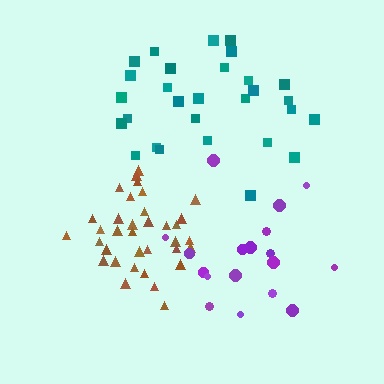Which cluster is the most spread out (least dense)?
Purple.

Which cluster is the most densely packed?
Brown.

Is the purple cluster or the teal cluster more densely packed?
Teal.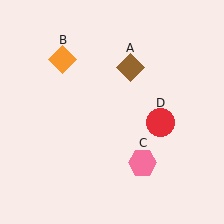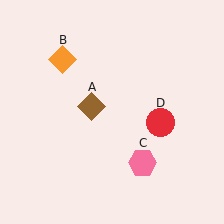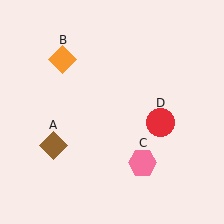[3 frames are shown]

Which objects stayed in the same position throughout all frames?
Orange diamond (object B) and pink hexagon (object C) and red circle (object D) remained stationary.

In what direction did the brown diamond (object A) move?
The brown diamond (object A) moved down and to the left.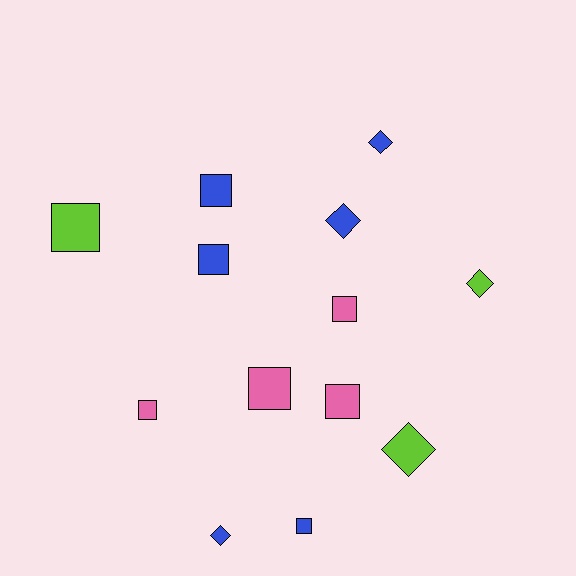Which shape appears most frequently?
Square, with 8 objects.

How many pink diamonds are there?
There are no pink diamonds.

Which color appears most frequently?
Blue, with 6 objects.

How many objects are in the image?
There are 13 objects.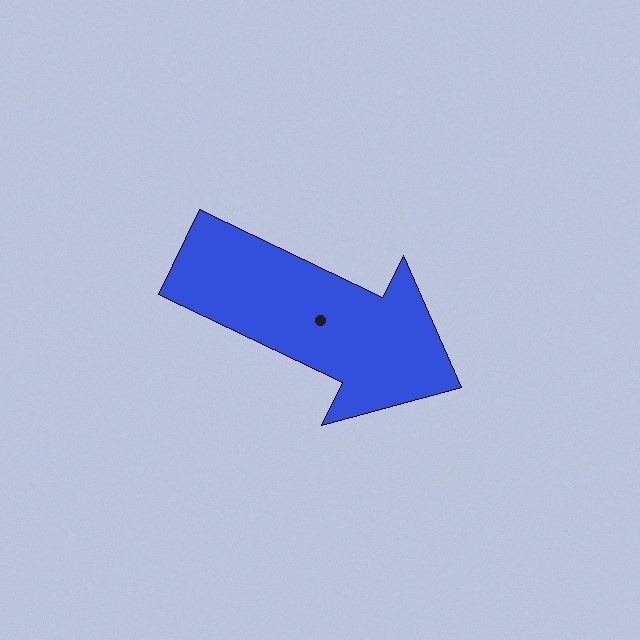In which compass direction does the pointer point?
Southeast.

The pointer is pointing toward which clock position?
Roughly 4 o'clock.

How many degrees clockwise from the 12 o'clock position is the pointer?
Approximately 116 degrees.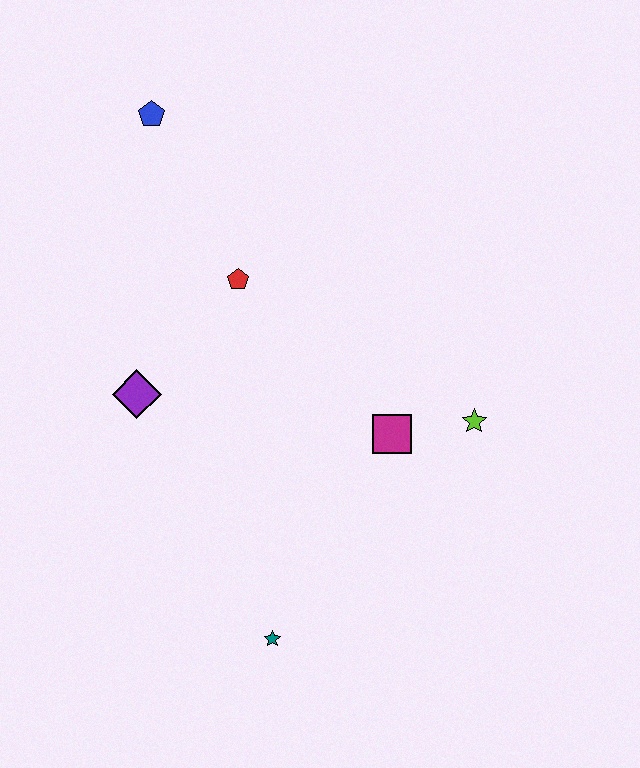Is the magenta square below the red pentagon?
Yes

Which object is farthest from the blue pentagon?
The teal star is farthest from the blue pentagon.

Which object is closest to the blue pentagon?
The red pentagon is closest to the blue pentagon.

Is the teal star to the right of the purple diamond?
Yes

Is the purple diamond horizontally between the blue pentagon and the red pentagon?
No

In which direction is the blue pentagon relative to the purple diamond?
The blue pentagon is above the purple diamond.